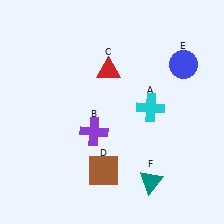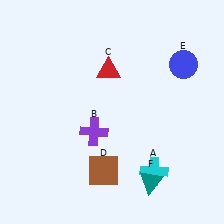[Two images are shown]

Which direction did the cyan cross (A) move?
The cyan cross (A) moved down.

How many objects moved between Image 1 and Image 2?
1 object moved between the two images.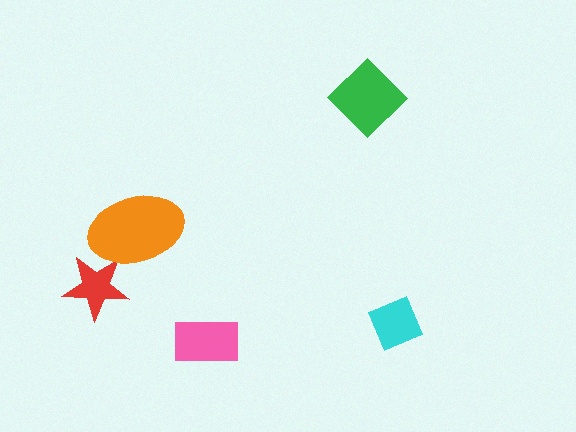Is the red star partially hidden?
Yes, it is partially covered by another shape.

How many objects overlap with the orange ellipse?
1 object overlaps with the orange ellipse.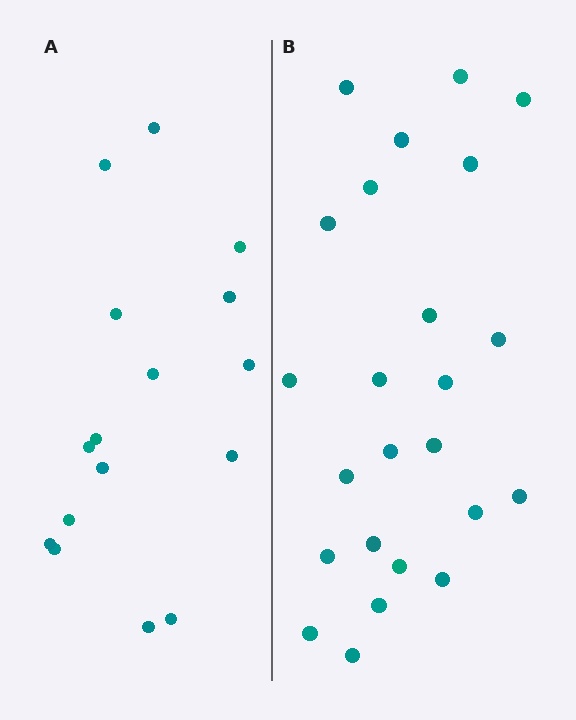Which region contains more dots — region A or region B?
Region B (the right region) has more dots.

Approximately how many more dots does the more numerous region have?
Region B has roughly 8 or so more dots than region A.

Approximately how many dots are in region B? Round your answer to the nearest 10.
About 20 dots. (The exact count is 24, which rounds to 20.)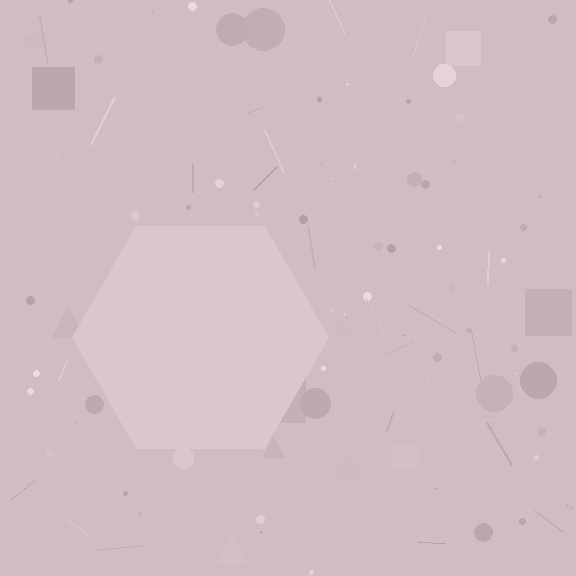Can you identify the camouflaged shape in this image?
The camouflaged shape is a hexagon.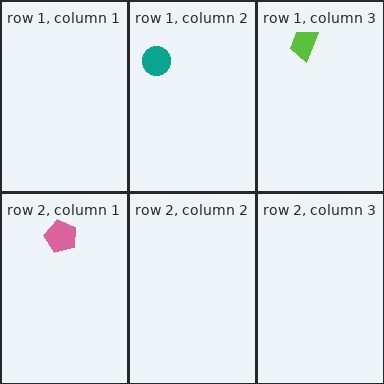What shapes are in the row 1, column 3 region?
The lime trapezoid.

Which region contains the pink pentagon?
The row 2, column 1 region.